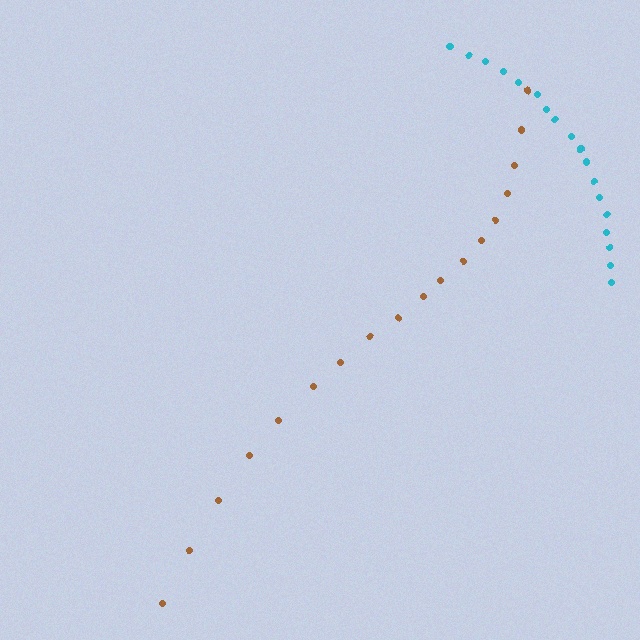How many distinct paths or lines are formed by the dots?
There are 2 distinct paths.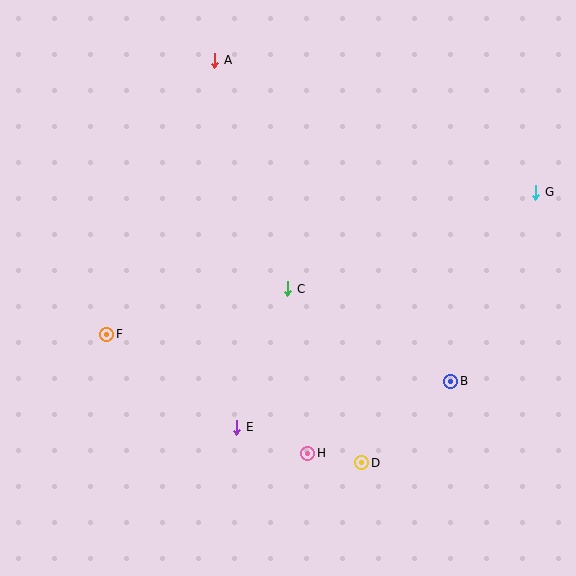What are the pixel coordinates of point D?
Point D is at (362, 463).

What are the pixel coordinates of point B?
Point B is at (451, 381).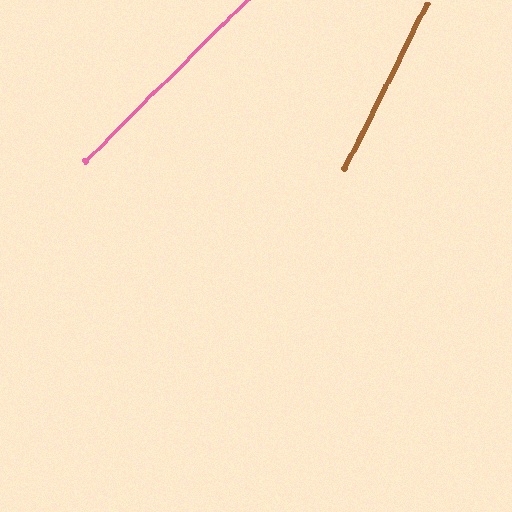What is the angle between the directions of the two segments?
Approximately 18 degrees.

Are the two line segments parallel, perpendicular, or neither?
Neither parallel nor perpendicular — they differ by about 18°.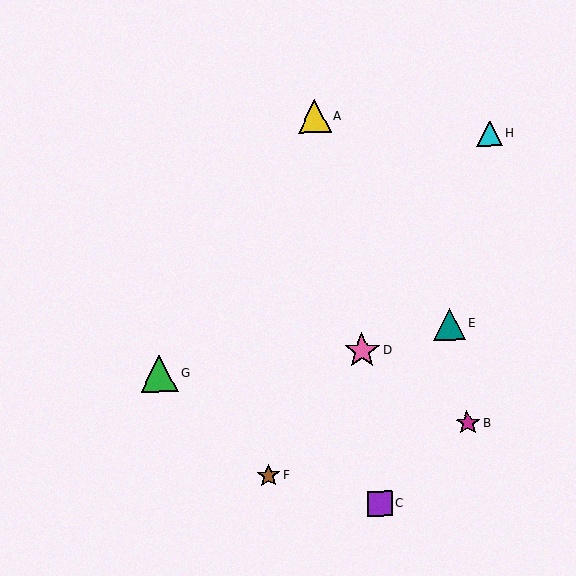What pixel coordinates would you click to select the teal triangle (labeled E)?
Click at (449, 324) to select the teal triangle E.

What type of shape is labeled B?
Shape B is a magenta star.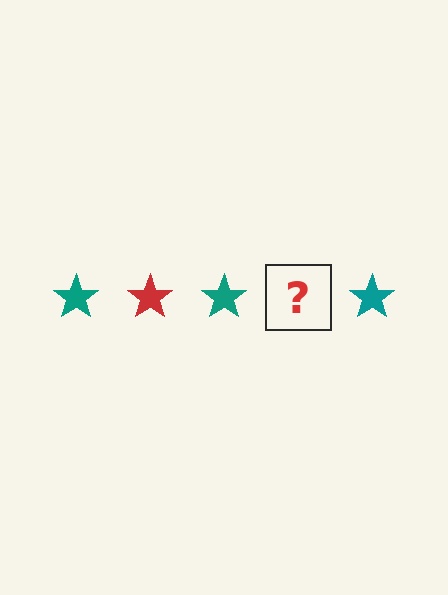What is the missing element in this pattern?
The missing element is a red star.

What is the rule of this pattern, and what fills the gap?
The rule is that the pattern cycles through teal, red stars. The gap should be filled with a red star.